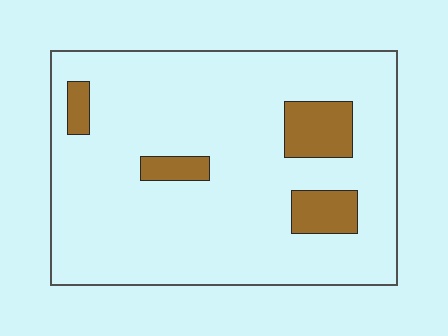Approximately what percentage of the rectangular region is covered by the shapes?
Approximately 10%.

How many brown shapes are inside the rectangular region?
4.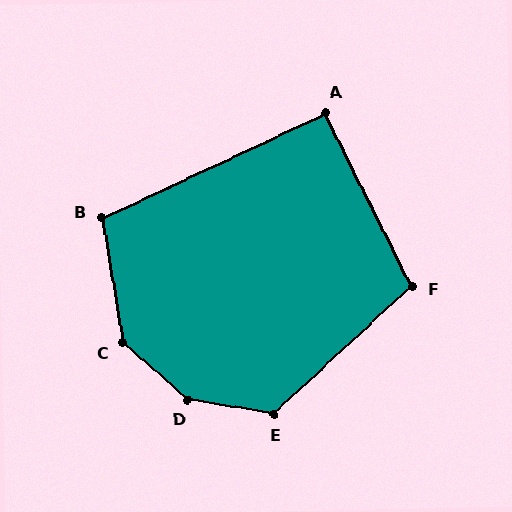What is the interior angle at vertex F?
Approximately 106 degrees (obtuse).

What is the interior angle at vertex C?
Approximately 141 degrees (obtuse).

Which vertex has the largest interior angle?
D, at approximately 148 degrees.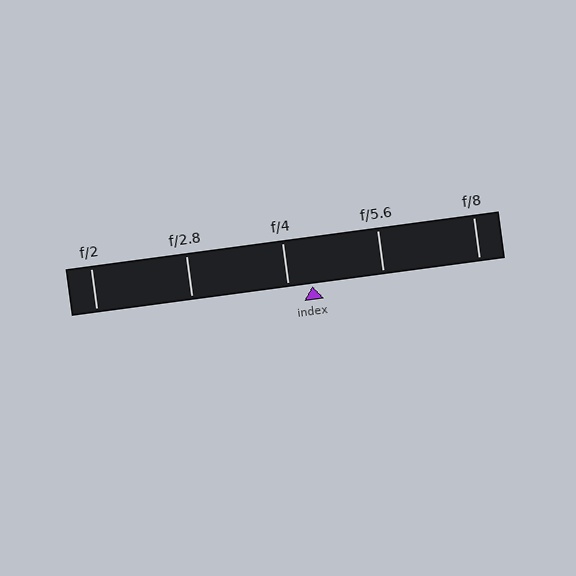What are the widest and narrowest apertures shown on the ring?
The widest aperture shown is f/2 and the narrowest is f/8.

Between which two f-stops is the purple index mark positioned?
The index mark is between f/4 and f/5.6.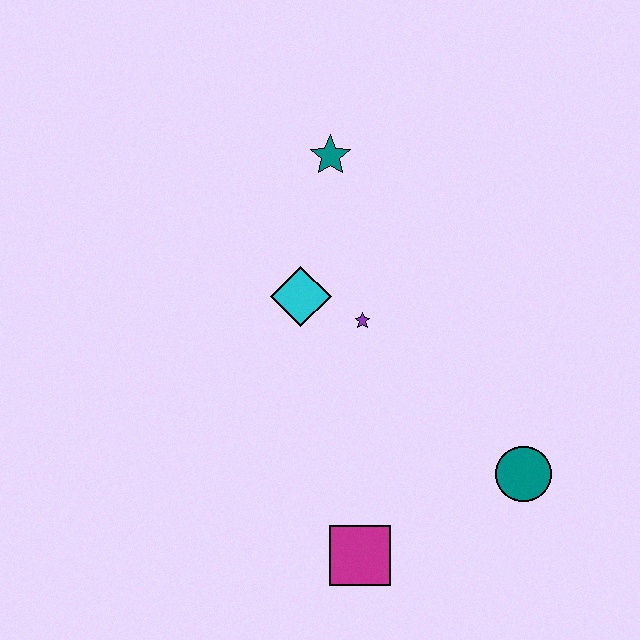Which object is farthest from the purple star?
The magenta square is farthest from the purple star.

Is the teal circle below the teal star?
Yes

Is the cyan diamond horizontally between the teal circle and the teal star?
No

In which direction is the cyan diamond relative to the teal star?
The cyan diamond is below the teal star.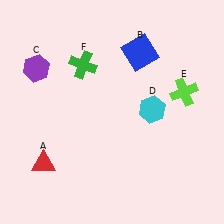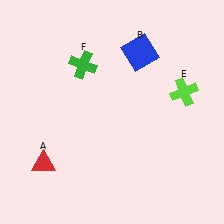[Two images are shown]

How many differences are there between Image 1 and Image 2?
There are 2 differences between the two images.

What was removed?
The cyan hexagon (D), the purple hexagon (C) were removed in Image 2.